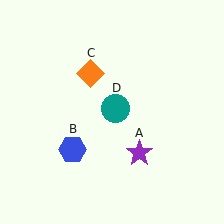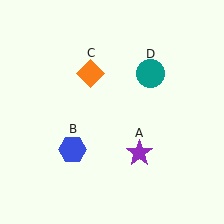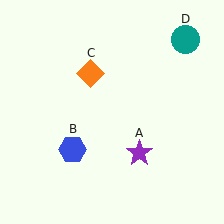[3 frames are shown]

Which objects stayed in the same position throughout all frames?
Purple star (object A) and blue hexagon (object B) and orange diamond (object C) remained stationary.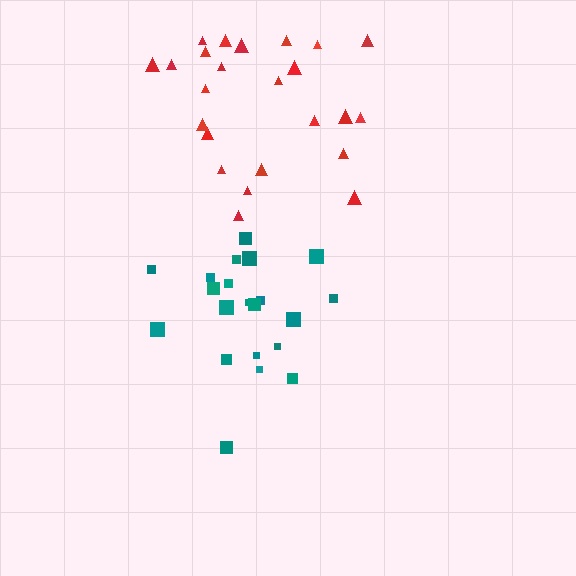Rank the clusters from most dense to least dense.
teal, red.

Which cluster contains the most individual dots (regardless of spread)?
Red (24).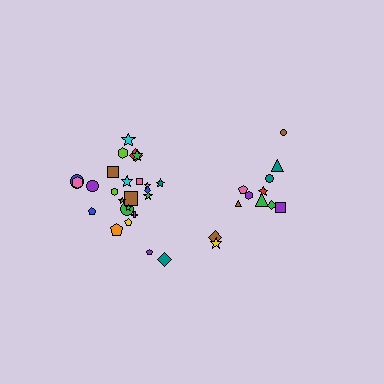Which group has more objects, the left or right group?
The left group.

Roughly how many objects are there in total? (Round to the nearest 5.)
Roughly 35 objects in total.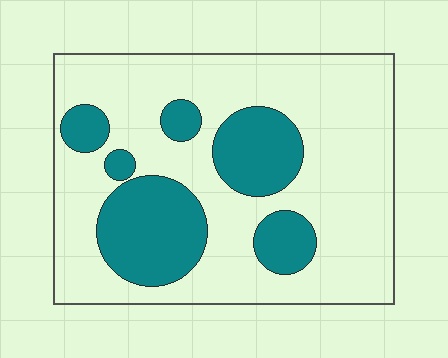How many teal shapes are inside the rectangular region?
6.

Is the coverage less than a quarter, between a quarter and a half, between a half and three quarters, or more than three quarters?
Between a quarter and a half.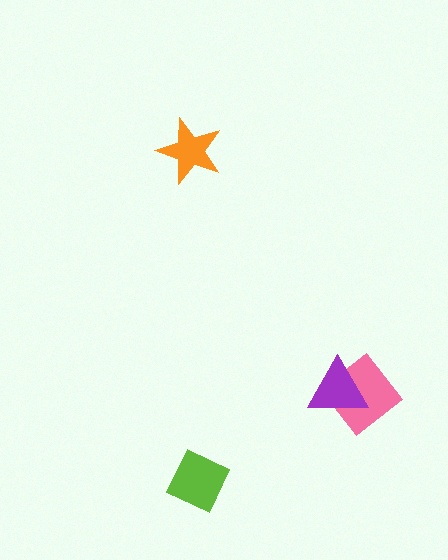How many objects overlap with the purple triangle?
1 object overlaps with the purple triangle.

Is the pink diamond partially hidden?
Yes, it is partially covered by another shape.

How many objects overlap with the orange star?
0 objects overlap with the orange star.